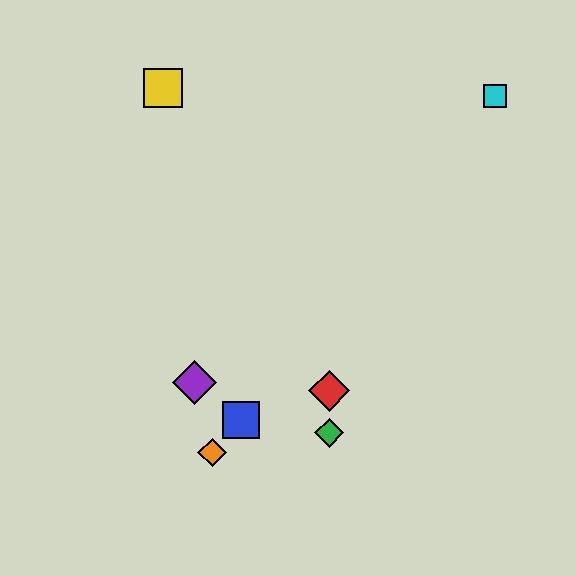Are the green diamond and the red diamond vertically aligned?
Yes, both are at x≈329.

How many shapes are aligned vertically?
2 shapes (the red diamond, the green diamond) are aligned vertically.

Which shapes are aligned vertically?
The red diamond, the green diamond are aligned vertically.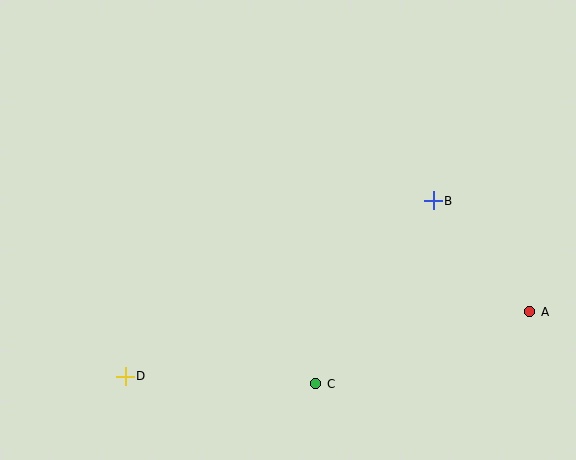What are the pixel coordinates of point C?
Point C is at (316, 384).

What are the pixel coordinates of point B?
Point B is at (433, 201).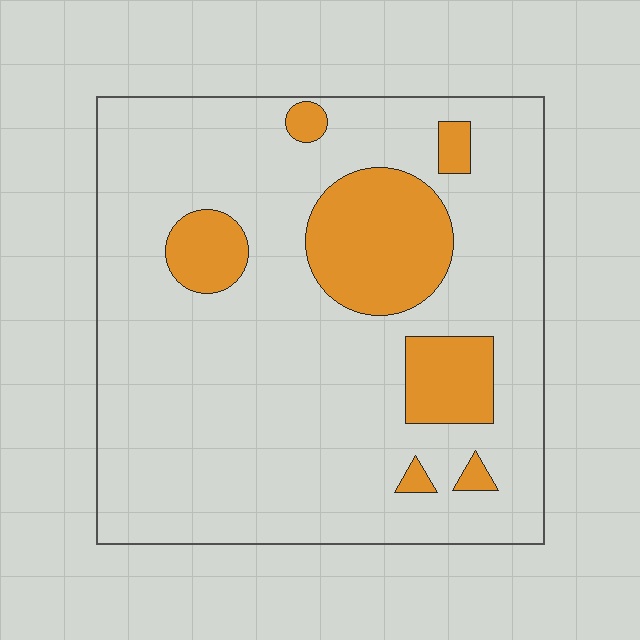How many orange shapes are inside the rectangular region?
7.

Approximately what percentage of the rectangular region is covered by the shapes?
Approximately 20%.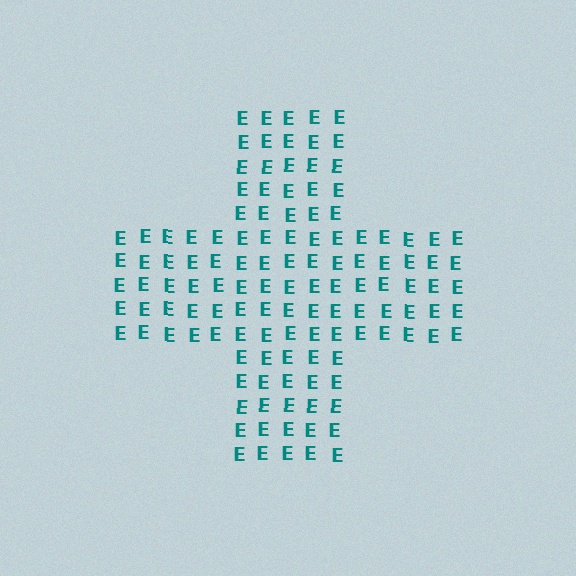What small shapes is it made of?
It is made of small letter E's.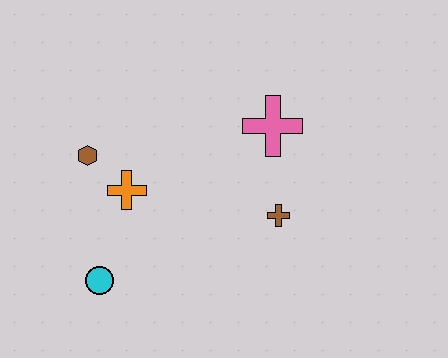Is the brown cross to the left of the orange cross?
No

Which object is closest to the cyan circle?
The orange cross is closest to the cyan circle.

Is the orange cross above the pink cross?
No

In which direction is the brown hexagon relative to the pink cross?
The brown hexagon is to the left of the pink cross.